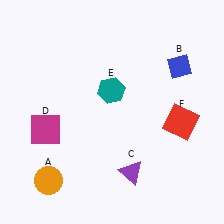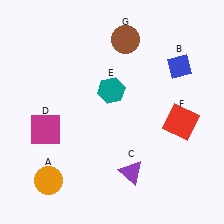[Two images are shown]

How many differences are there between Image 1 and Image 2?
There is 1 difference between the two images.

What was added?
A brown circle (G) was added in Image 2.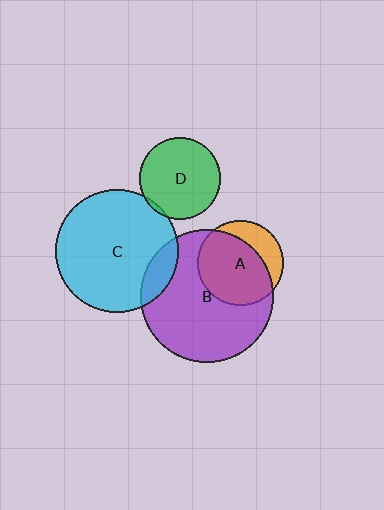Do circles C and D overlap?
Yes.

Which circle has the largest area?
Circle B (purple).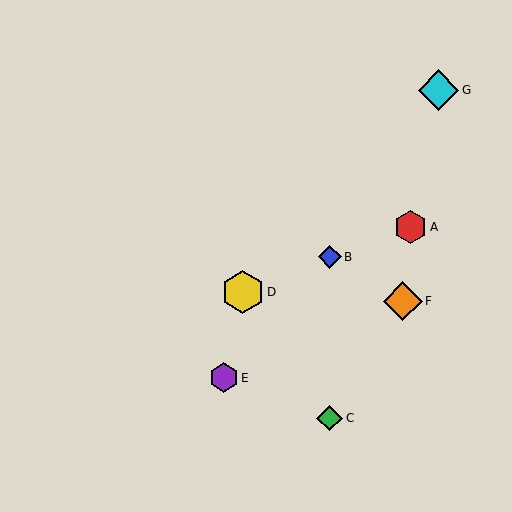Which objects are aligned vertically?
Objects B, C are aligned vertically.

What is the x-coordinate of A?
Object A is at x≈410.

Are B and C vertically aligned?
Yes, both are at x≈330.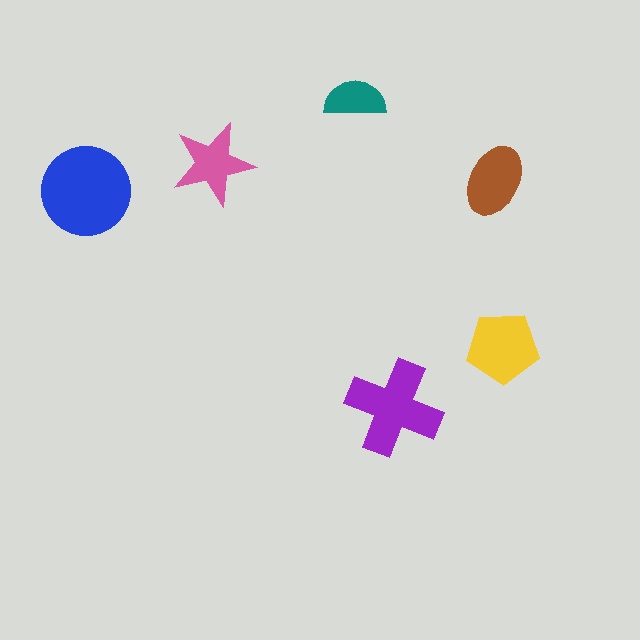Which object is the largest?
The blue circle.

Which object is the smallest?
The teal semicircle.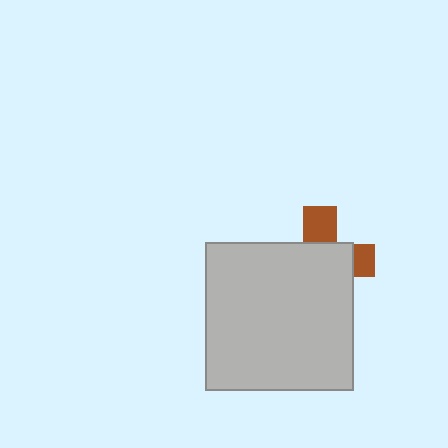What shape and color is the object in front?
The object in front is a light gray square.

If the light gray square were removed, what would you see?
You would see the complete brown cross.